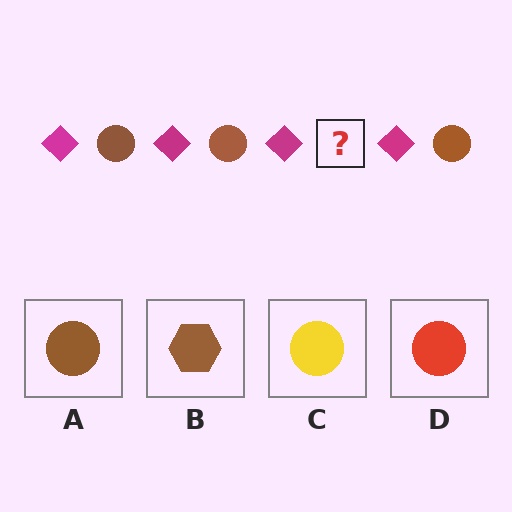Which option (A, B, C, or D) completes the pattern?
A.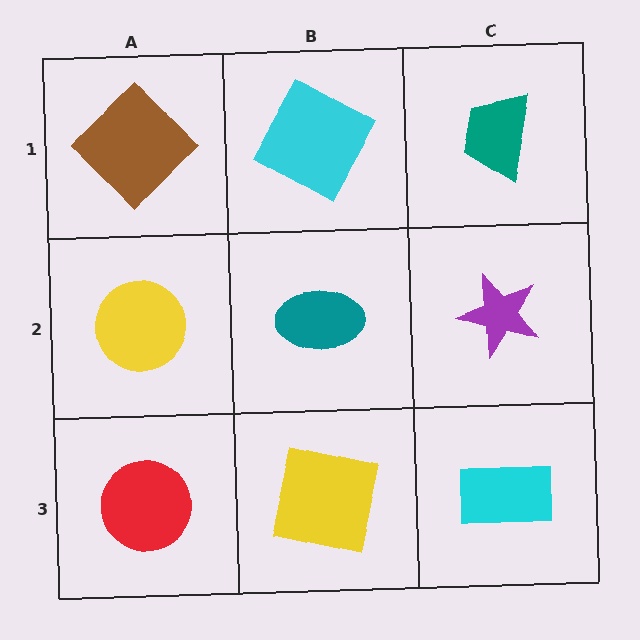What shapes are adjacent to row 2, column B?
A cyan square (row 1, column B), a yellow square (row 3, column B), a yellow circle (row 2, column A), a purple star (row 2, column C).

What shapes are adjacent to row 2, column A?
A brown diamond (row 1, column A), a red circle (row 3, column A), a teal ellipse (row 2, column B).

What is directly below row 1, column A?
A yellow circle.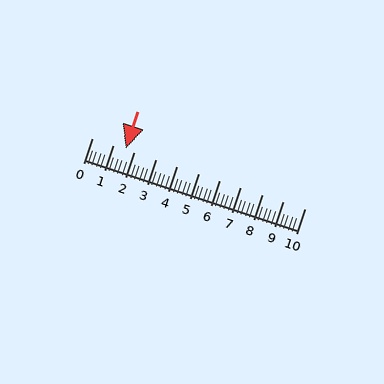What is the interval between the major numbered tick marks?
The major tick marks are spaced 1 units apart.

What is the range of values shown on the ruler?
The ruler shows values from 0 to 10.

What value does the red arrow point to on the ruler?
The red arrow points to approximately 1.6.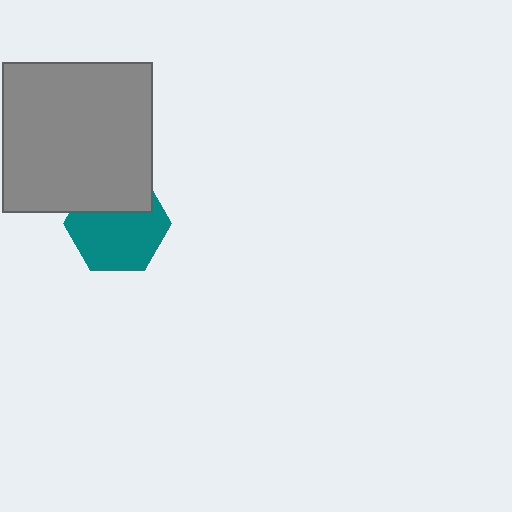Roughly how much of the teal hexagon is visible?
Most of it is visible (roughly 65%).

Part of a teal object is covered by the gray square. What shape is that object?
It is a hexagon.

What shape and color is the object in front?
The object in front is a gray square.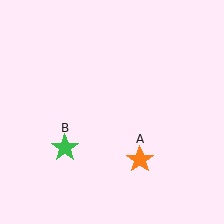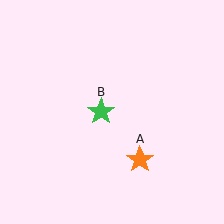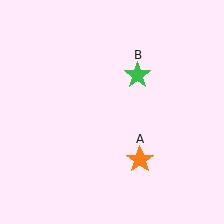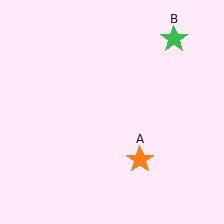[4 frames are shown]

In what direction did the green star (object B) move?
The green star (object B) moved up and to the right.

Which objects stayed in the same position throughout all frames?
Orange star (object A) remained stationary.